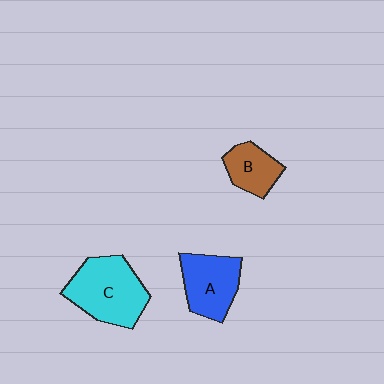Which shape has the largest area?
Shape C (cyan).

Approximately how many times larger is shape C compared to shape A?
Approximately 1.3 times.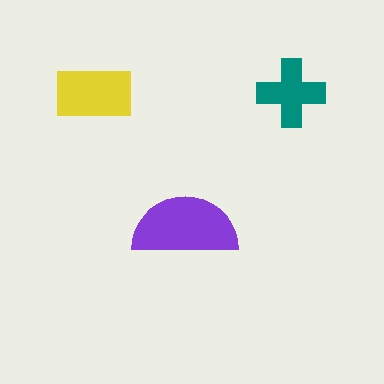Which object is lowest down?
The purple semicircle is bottommost.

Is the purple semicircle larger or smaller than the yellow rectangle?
Larger.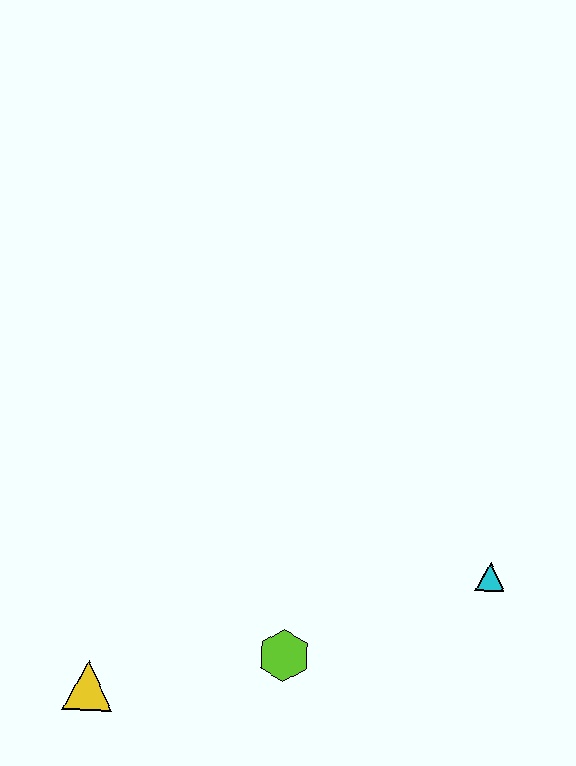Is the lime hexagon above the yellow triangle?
Yes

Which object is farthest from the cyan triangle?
The yellow triangle is farthest from the cyan triangle.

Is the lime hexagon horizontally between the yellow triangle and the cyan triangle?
Yes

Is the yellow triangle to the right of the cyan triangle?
No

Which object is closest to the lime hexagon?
The yellow triangle is closest to the lime hexagon.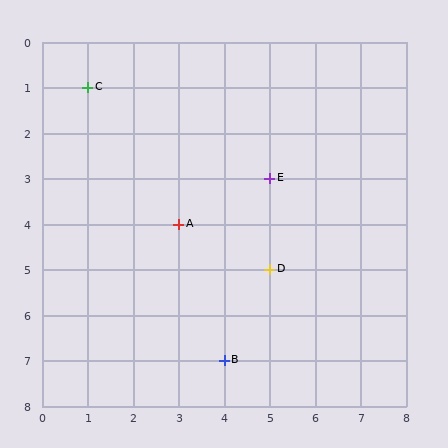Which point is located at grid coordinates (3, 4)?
Point A is at (3, 4).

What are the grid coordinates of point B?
Point B is at grid coordinates (4, 7).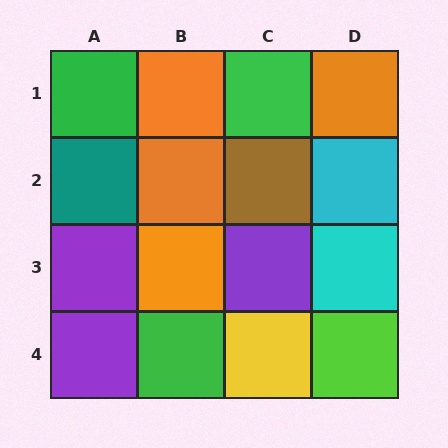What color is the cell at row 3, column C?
Purple.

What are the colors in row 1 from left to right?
Green, orange, green, orange.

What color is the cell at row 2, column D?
Cyan.